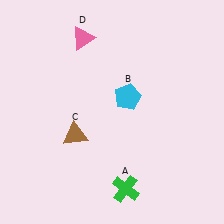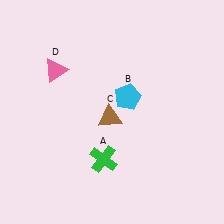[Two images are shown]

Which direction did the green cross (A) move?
The green cross (A) moved up.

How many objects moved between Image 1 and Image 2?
3 objects moved between the two images.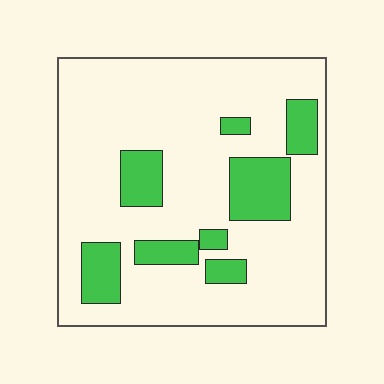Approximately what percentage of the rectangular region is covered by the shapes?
Approximately 20%.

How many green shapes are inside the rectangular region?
8.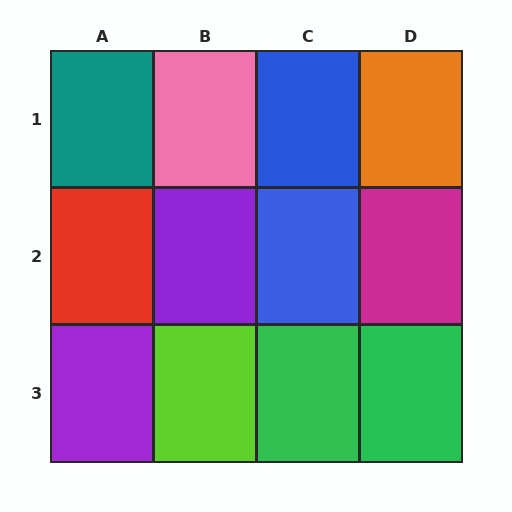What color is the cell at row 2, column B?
Purple.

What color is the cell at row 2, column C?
Blue.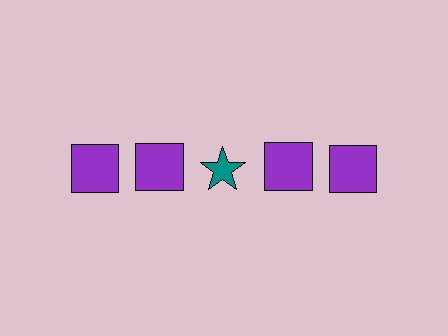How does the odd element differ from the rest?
It differs in both color (teal instead of purple) and shape (star instead of square).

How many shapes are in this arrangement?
There are 5 shapes arranged in a grid pattern.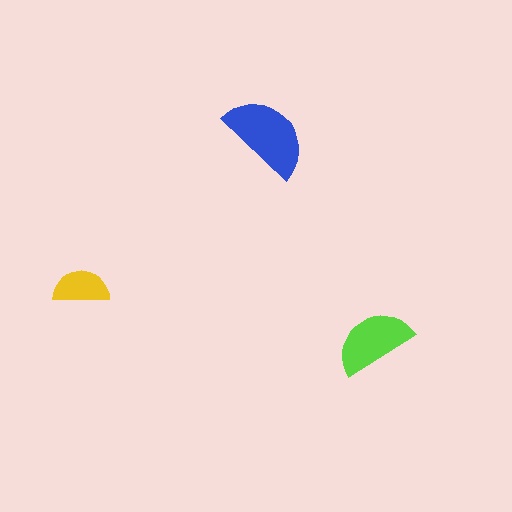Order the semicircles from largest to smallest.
the blue one, the lime one, the yellow one.